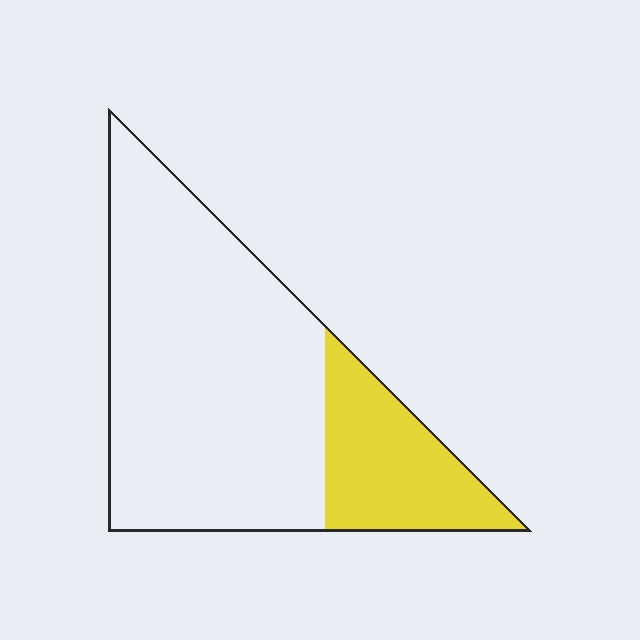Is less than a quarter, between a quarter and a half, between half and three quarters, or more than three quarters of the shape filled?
Less than a quarter.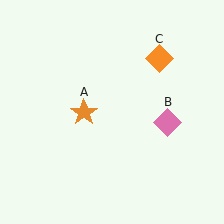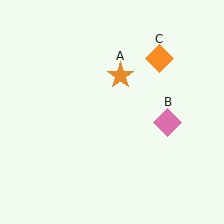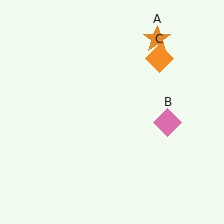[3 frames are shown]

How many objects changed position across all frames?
1 object changed position: orange star (object A).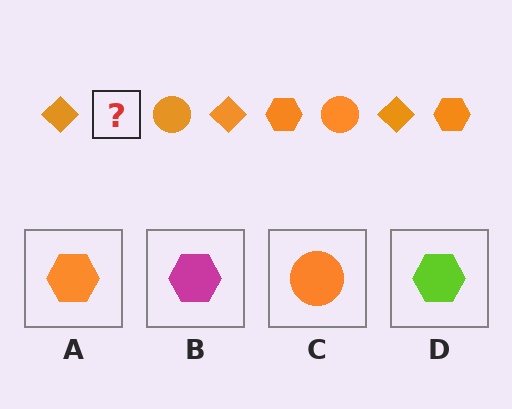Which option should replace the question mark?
Option A.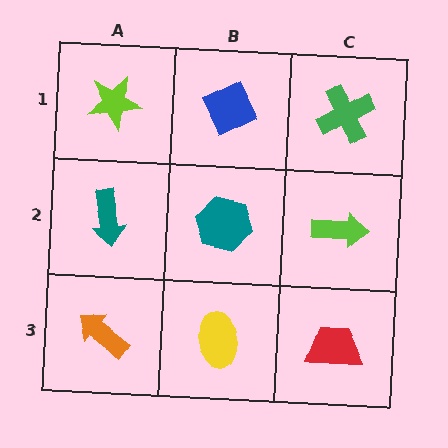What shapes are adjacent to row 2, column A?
A lime star (row 1, column A), an orange arrow (row 3, column A), a teal hexagon (row 2, column B).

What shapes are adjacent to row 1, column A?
A teal arrow (row 2, column A), a blue diamond (row 1, column B).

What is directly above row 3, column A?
A teal arrow.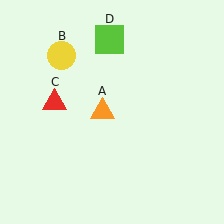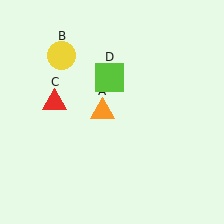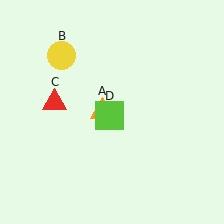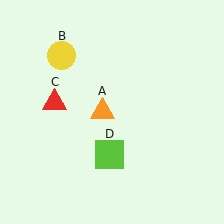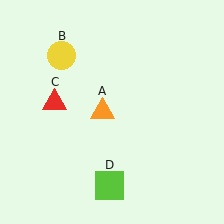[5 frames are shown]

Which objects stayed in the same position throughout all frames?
Orange triangle (object A) and yellow circle (object B) and red triangle (object C) remained stationary.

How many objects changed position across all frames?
1 object changed position: lime square (object D).